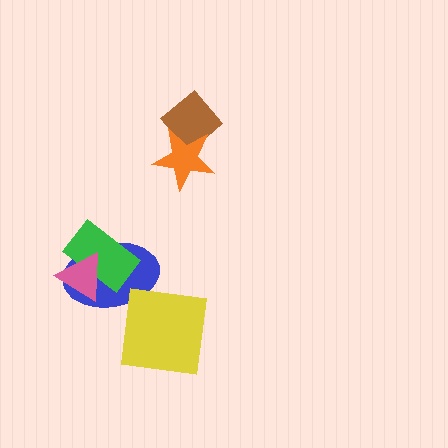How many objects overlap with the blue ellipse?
3 objects overlap with the blue ellipse.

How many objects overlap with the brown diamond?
1 object overlaps with the brown diamond.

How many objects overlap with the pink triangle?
2 objects overlap with the pink triangle.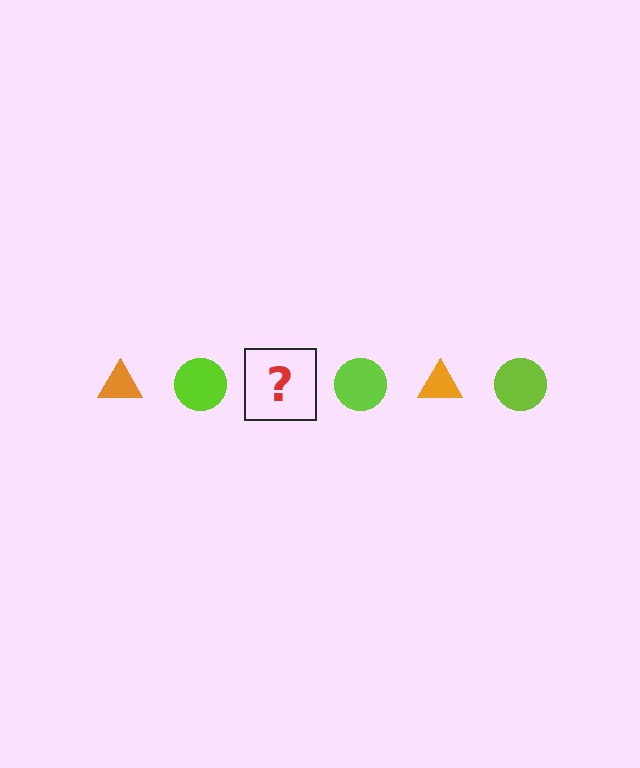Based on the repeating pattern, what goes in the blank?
The blank should be an orange triangle.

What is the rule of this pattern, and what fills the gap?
The rule is that the pattern alternates between orange triangle and lime circle. The gap should be filled with an orange triangle.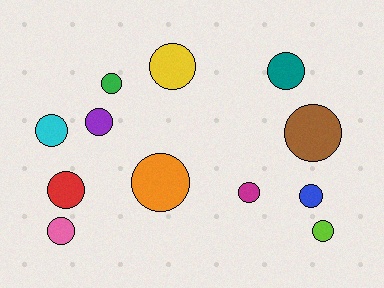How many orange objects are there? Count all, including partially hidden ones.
There is 1 orange object.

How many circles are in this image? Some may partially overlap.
There are 12 circles.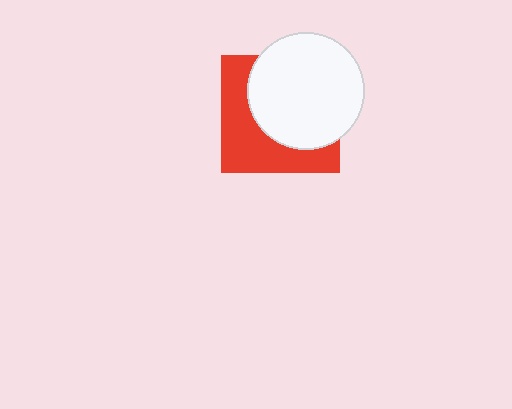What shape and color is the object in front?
The object in front is a white circle.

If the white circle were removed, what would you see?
You would see the complete red square.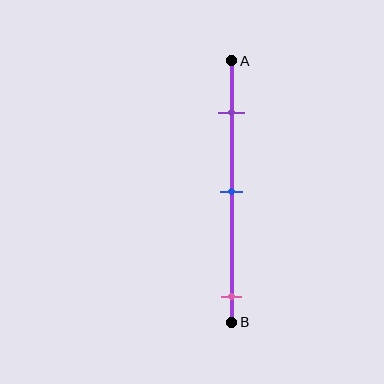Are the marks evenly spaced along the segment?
No, the marks are not evenly spaced.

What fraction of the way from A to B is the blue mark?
The blue mark is approximately 50% (0.5) of the way from A to B.